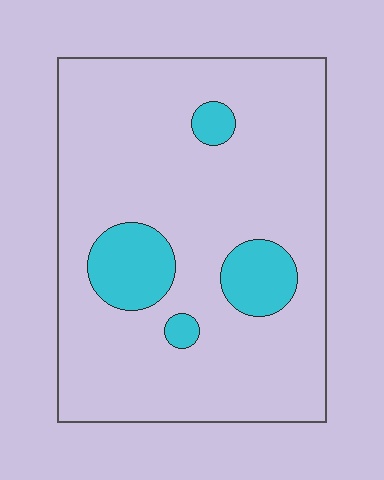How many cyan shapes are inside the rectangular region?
4.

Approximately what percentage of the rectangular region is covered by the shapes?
Approximately 15%.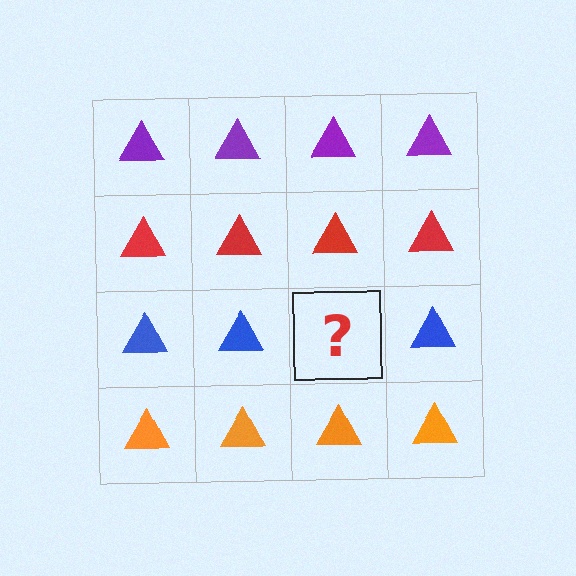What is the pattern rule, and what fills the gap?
The rule is that each row has a consistent color. The gap should be filled with a blue triangle.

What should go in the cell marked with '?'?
The missing cell should contain a blue triangle.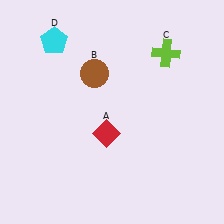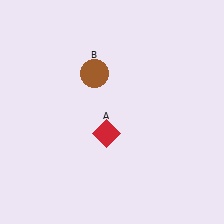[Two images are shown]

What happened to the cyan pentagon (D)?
The cyan pentagon (D) was removed in Image 2. It was in the top-left area of Image 1.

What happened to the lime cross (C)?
The lime cross (C) was removed in Image 2. It was in the top-right area of Image 1.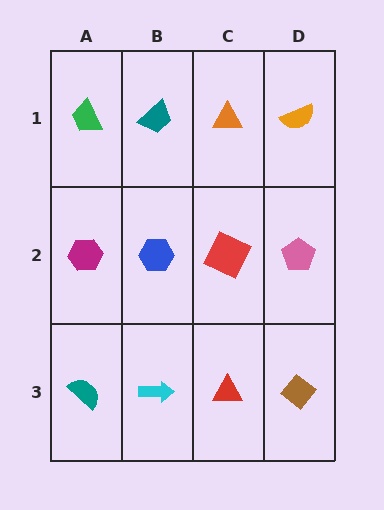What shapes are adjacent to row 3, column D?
A pink pentagon (row 2, column D), a red triangle (row 3, column C).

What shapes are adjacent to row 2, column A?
A green trapezoid (row 1, column A), a teal semicircle (row 3, column A), a blue hexagon (row 2, column B).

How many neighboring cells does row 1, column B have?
3.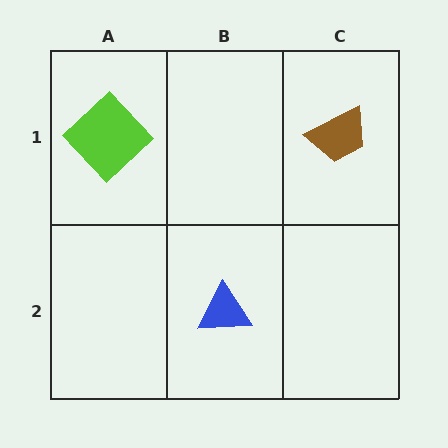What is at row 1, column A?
A lime diamond.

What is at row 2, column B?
A blue triangle.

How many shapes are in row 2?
1 shape.